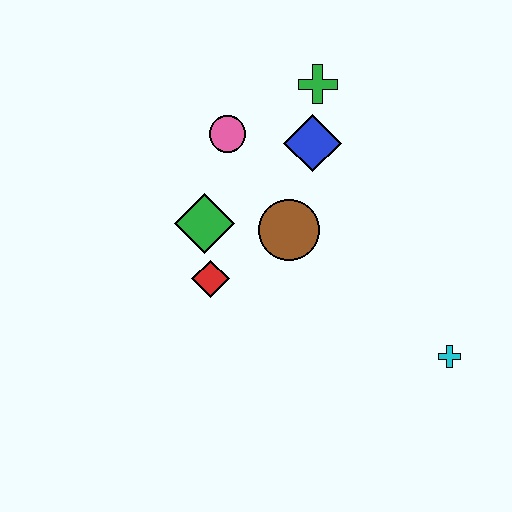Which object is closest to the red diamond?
The green diamond is closest to the red diamond.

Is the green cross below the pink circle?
No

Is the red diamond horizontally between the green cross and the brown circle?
No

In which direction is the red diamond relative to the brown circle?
The red diamond is to the left of the brown circle.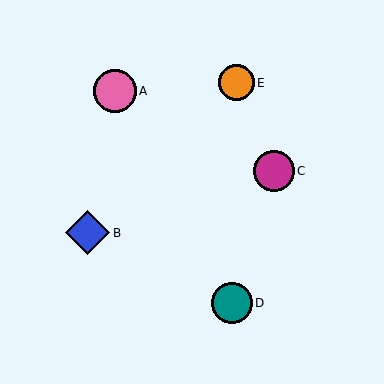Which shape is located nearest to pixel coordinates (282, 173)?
The magenta circle (labeled C) at (274, 171) is nearest to that location.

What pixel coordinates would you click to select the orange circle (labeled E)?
Click at (236, 83) to select the orange circle E.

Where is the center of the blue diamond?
The center of the blue diamond is at (87, 233).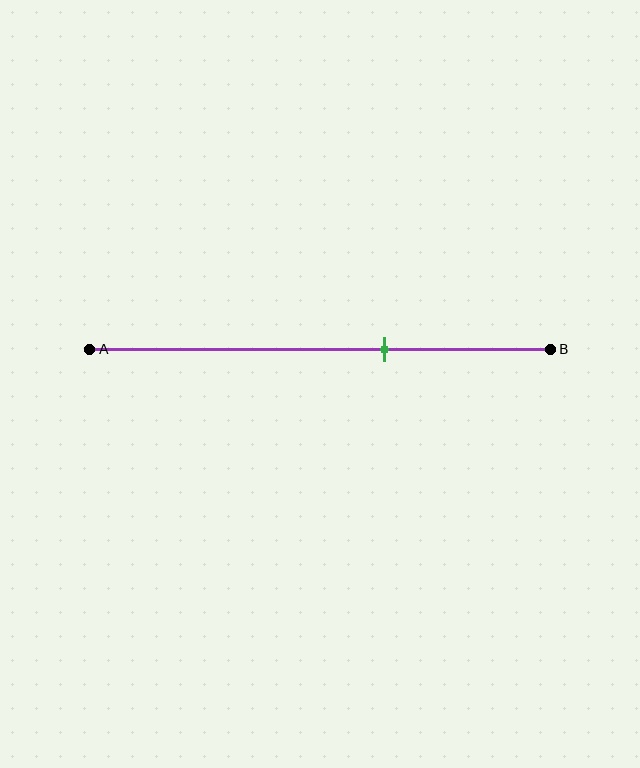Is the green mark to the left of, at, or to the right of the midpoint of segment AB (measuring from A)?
The green mark is to the right of the midpoint of segment AB.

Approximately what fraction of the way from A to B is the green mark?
The green mark is approximately 65% of the way from A to B.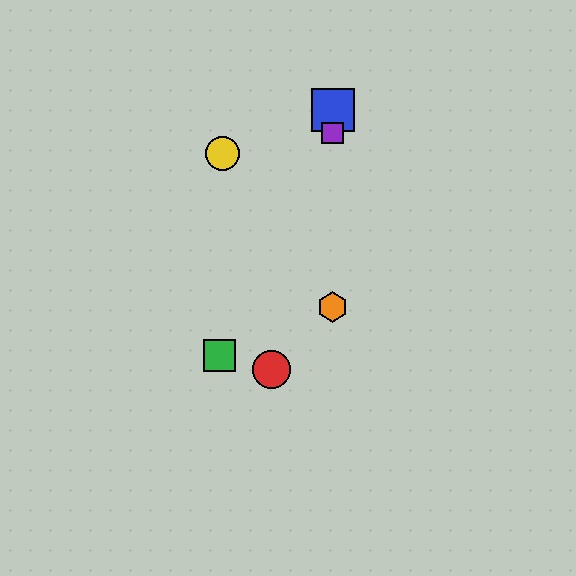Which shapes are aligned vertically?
The blue square, the purple square, the orange hexagon are aligned vertically.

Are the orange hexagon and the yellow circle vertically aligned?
No, the orange hexagon is at x≈333 and the yellow circle is at x≈222.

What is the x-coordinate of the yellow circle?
The yellow circle is at x≈222.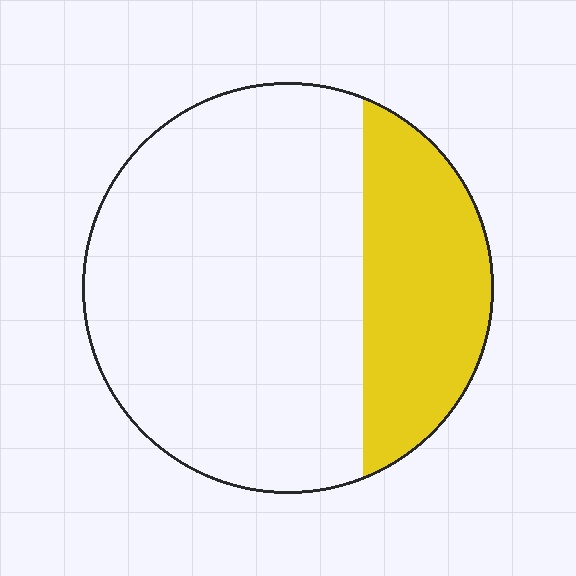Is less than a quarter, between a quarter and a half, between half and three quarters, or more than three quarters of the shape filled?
Between a quarter and a half.